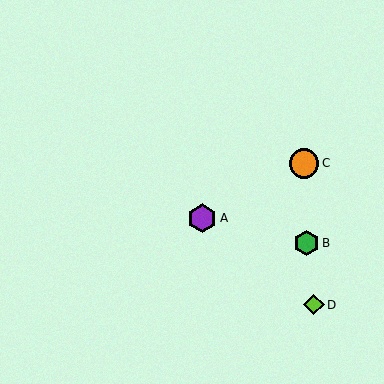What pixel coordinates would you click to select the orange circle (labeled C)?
Click at (304, 163) to select the orange circle C.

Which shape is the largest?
The orange circle (labeled C) is the largest.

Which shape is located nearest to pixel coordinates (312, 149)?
The orange circle (labeled C) at (304, 163) is nearest to that location.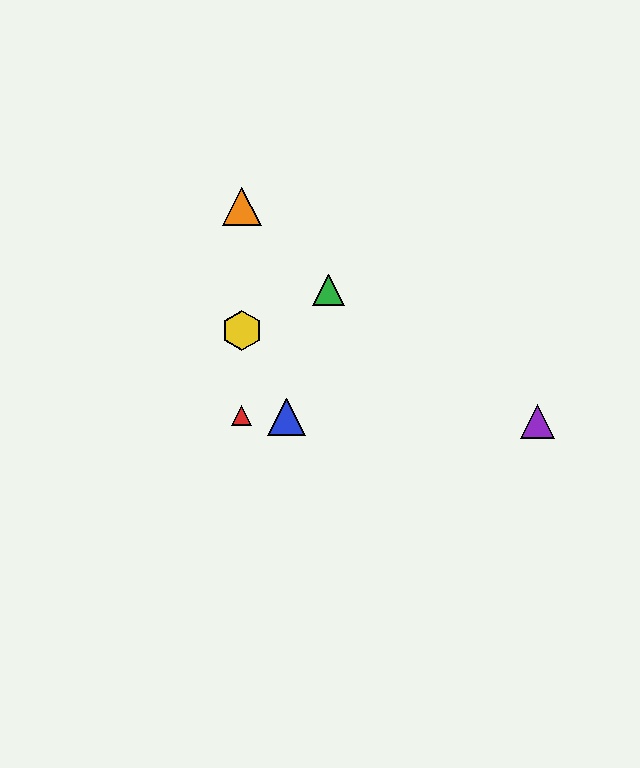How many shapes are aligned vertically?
3 shapes (the red triangle, the yellow hexagon, the orange triangle) are aligned vertically.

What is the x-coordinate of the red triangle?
The red triangle is at x≈242.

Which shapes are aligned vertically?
The red triangle, the yellow hexagon, the orange triangle are aligned vertically.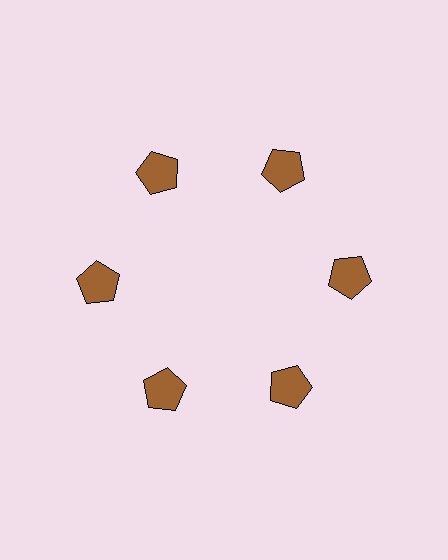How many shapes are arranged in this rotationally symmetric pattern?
There are 6 shapes, arranged in 6 groups of 1.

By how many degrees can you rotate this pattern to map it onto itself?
The pattern maps onto itself every 60 degrees of rotation.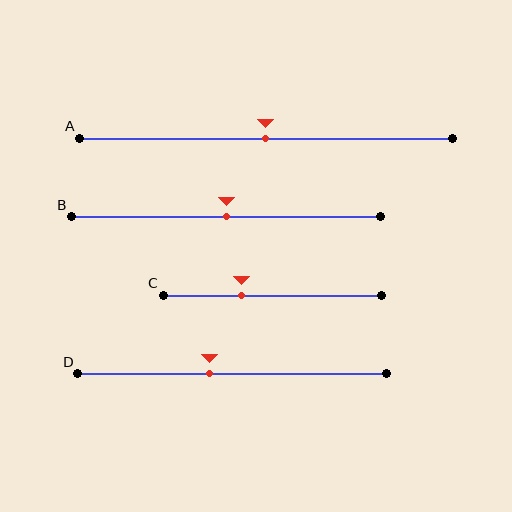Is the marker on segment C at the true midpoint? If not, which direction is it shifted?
No, the marker on segment C is shifted to the left by about 14% of the segment length.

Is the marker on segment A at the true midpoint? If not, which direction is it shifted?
Yes, the marker on segment A is at the true midpoint.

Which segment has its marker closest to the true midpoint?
Segment A has its marker closest to the true midpoint.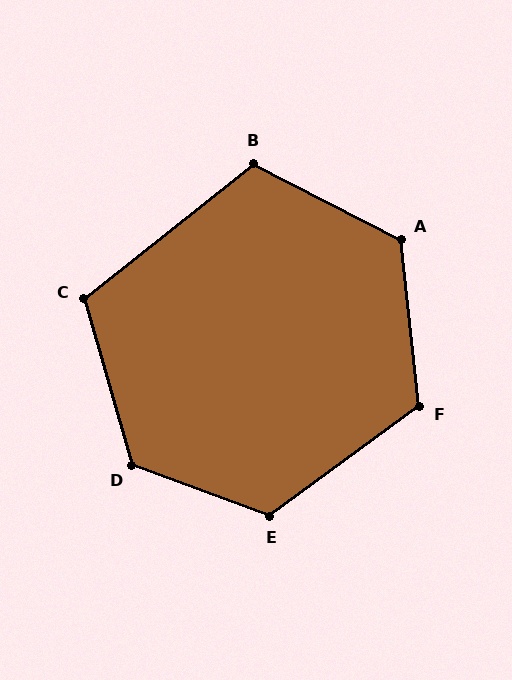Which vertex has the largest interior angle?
D, at approximately 126 degrees.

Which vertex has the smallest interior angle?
C, at approximately 113 degrees.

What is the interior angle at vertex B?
Approximately 114 degrees (obtuse).